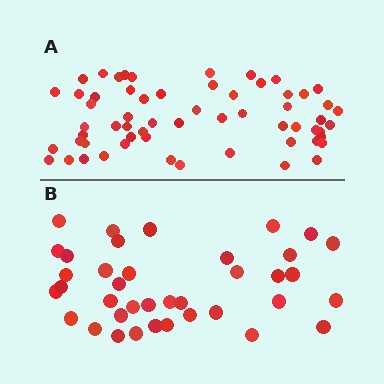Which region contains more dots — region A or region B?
Region A (the top region) has more dots.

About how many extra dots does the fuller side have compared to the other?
Region A has approximately 20 more dots than region B.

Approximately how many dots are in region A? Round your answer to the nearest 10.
About 60 dots.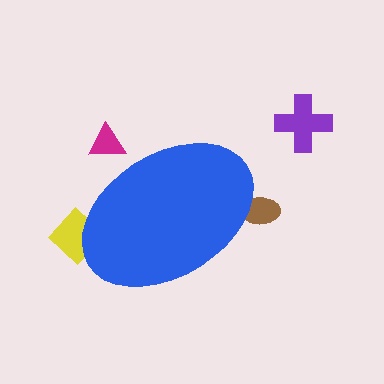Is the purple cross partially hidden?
No, the purple cross is fully visible.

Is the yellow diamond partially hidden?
Yes, the yellow diamond is partially hidden behind the blue ellipse.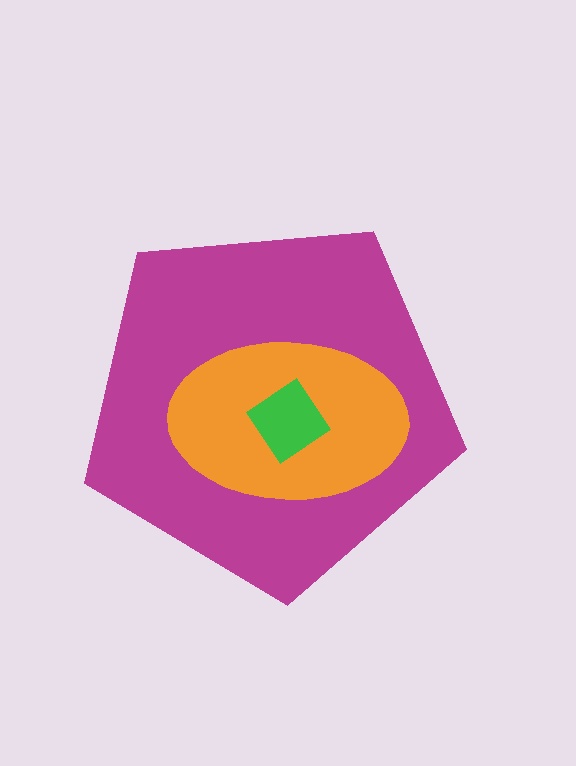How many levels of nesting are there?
3.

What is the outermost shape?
The magenta pentagon.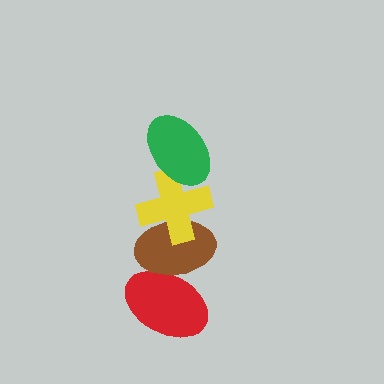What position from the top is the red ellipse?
The red ellipse is 4th from the top.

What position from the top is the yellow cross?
The yellow cross is 2nd from the top.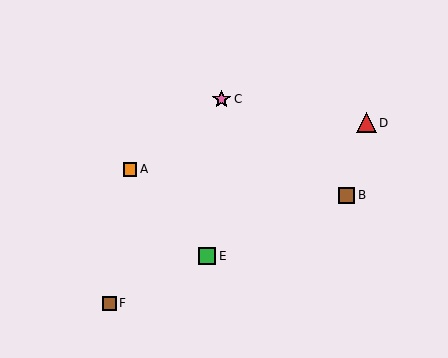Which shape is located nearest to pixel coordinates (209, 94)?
The pink star (labeled C) at (221, 99) is nearest to that location.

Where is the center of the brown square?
The center of the brown square is at (110, 303).